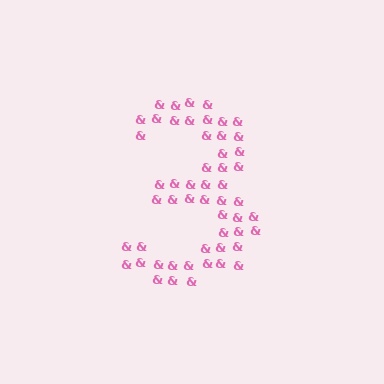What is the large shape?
The large shape is the digit 3.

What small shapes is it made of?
It is made of small ampersands.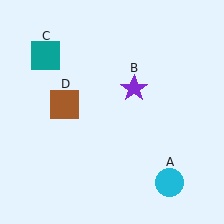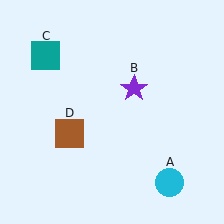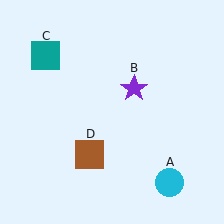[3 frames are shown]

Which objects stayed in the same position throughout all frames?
Cyan circle (object A) and purple star (object B) and teal square (object C) remained stationary.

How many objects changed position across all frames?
1 object changed position: brown square (object D).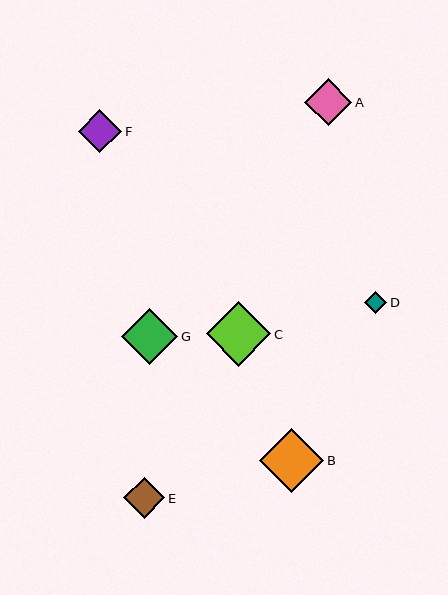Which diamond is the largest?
Diamond C is the largest with a size of approximately 65 pixels.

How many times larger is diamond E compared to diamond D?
Diamond E is approximately 1.9 times the size of diamond D.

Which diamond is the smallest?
Diamond D is the smallest with a size of approximately 22 pixels.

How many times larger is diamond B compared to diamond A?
Diamond B is approximately 1.4 times the size of diamond A.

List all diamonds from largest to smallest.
From largest to smallest: C, B, G, A, F, E, D.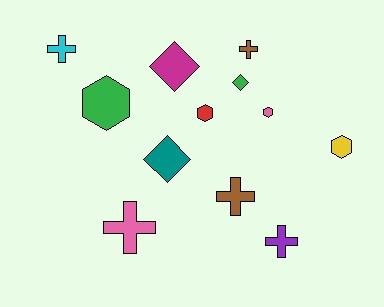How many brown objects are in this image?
There are 2 brown objects.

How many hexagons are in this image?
There are 4 hexagons.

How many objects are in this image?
There are 12 objects.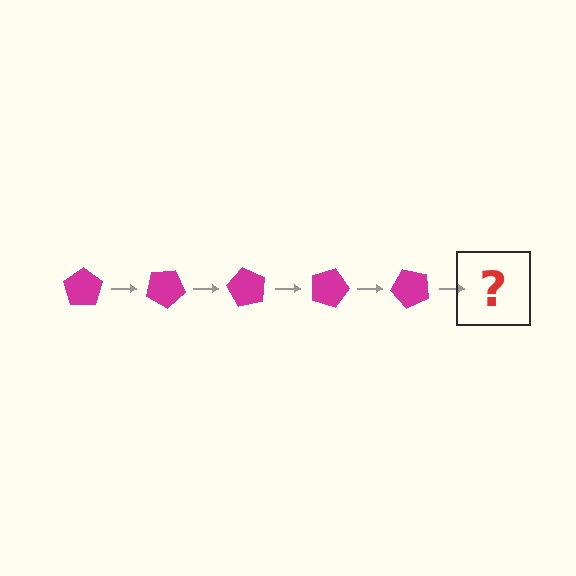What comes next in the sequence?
The next element should be a magenta pentagon rotated 150 degrees.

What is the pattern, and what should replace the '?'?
The pattern is that the pentagon rotates 30 degrees each step. The '?' should be a magenta pentagon rotated 150 degrees.